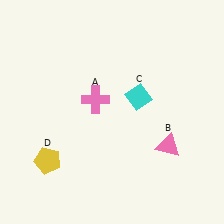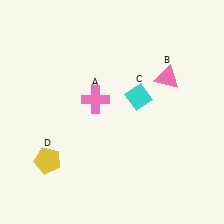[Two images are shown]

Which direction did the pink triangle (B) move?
The pink triangle (B) moved up.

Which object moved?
The pink triangle (B) moved up.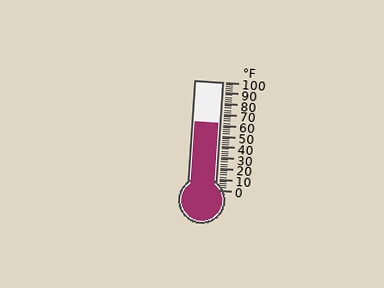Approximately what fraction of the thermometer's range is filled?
The thermometer is filled to approximately 60% of its range.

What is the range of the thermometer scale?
The thermometer scale ranges from 0°F to 100°F.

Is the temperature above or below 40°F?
The temperature is above 40°F.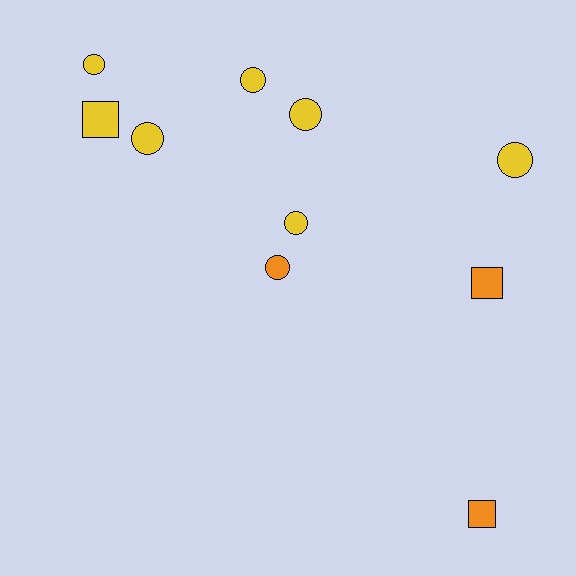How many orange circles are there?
There is 1 orange circle.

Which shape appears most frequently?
Circle, with 7 objects.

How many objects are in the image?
There are 10 objects.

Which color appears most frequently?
Yellow, with 7 objects.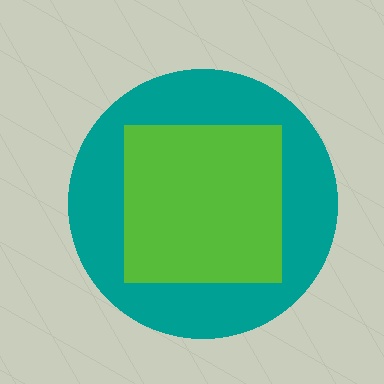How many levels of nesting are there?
2.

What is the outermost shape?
The teal circle.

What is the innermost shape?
The lime square.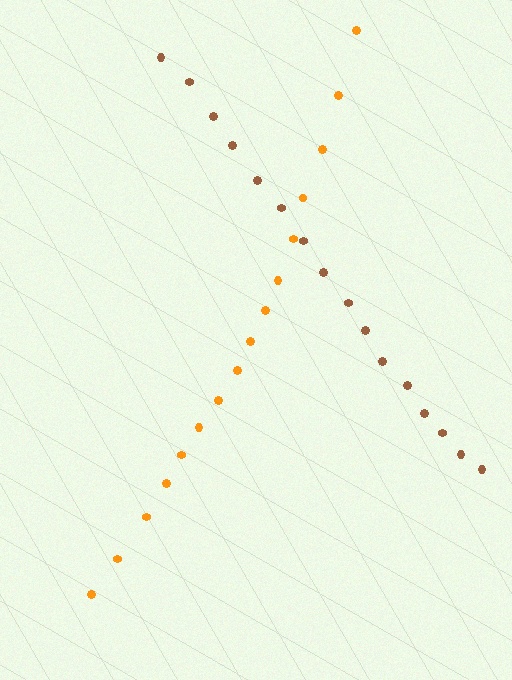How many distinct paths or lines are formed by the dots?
There are 2 distinct paths.